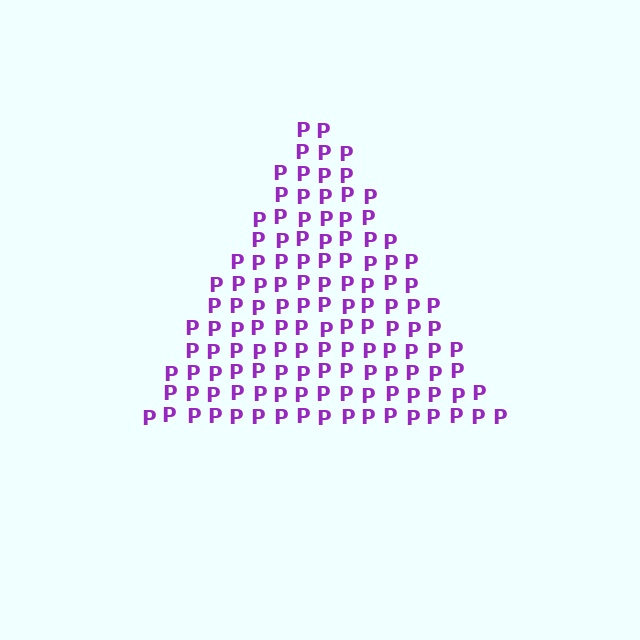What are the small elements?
The small elements are letter P's.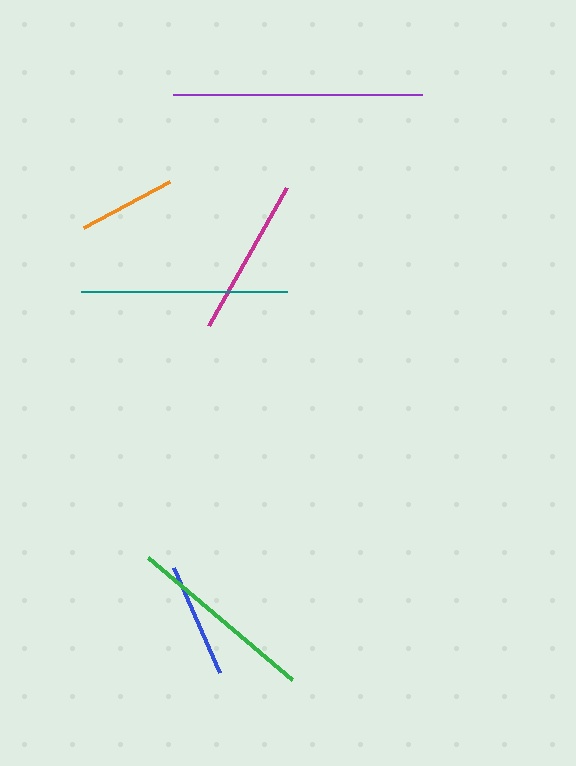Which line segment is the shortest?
The orange line is the shortest at approximately 98 pixels.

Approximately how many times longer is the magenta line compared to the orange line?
The magenta line is approximately 1.6 times the length of the orange line.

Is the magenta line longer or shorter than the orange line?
The magenta line is longer than the orange line.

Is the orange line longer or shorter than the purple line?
The purple line is longer than the orange line.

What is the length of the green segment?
The green segment is approximately 189 pixels long.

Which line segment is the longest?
The purple line is the longest at approximately 249 pixels.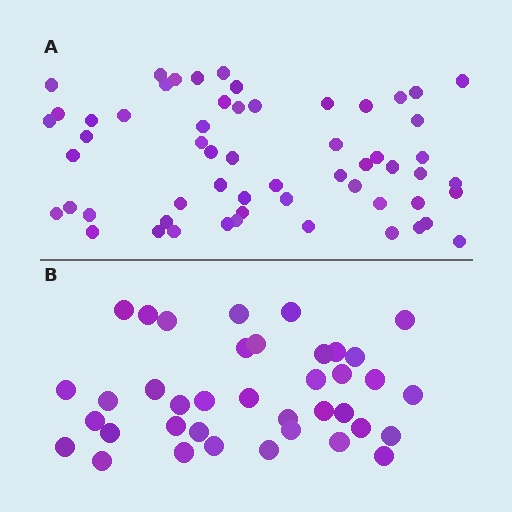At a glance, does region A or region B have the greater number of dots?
Region A (the top region) has more dots.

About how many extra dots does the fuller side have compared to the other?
Region A has approximately 20 more dots than region B.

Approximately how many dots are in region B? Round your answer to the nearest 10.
About 40 dots. (The exact count is 38, which rounds to 40.)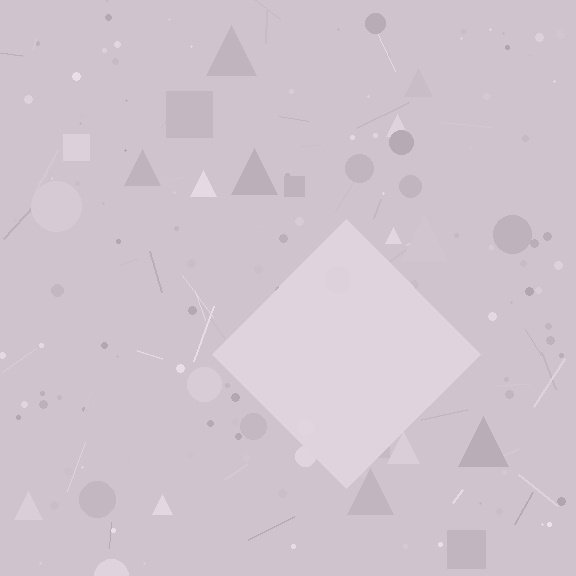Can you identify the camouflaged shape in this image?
The camouflaged shape is a diamond.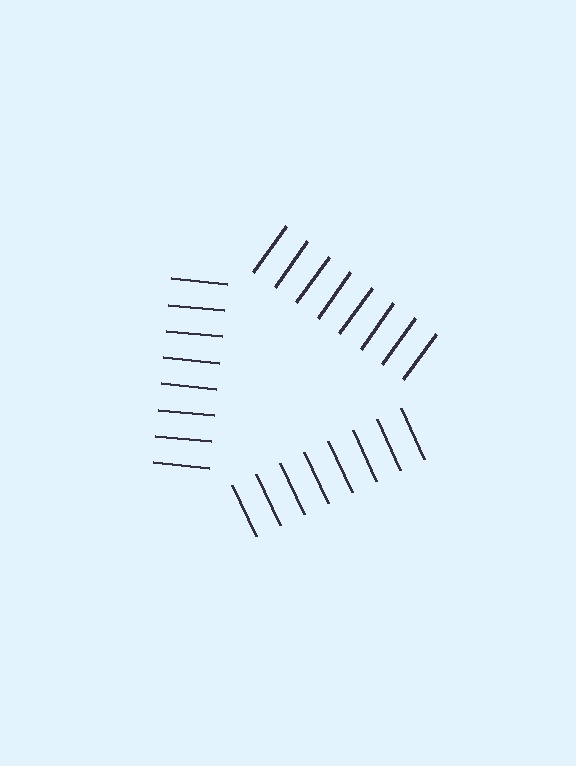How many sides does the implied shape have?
3 sides — the line-ends trace a triangle.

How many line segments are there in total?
24 — 8 along each of the 3 edges.